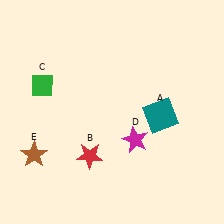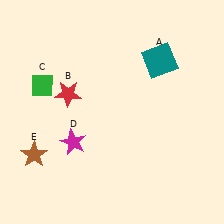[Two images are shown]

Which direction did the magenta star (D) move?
The magenta star (D) moved left.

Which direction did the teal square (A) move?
The teal square (A) moved up.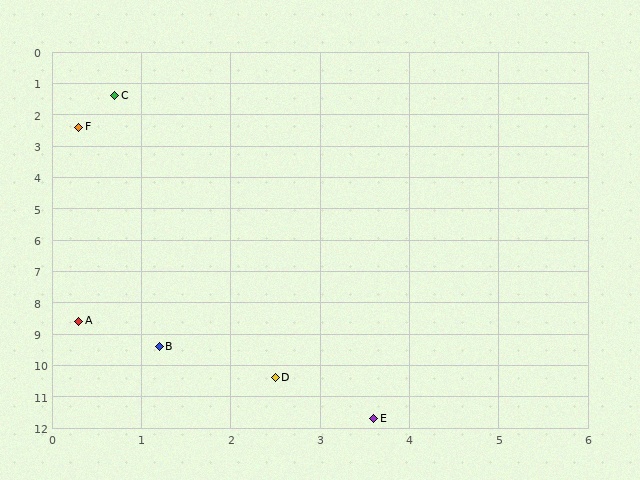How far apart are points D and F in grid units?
Points D and F are about 8.3 grid units apart.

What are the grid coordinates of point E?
Point E is at approximately (3.6, 11.7).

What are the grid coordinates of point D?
Point D is at approximately (2.5, 10.4).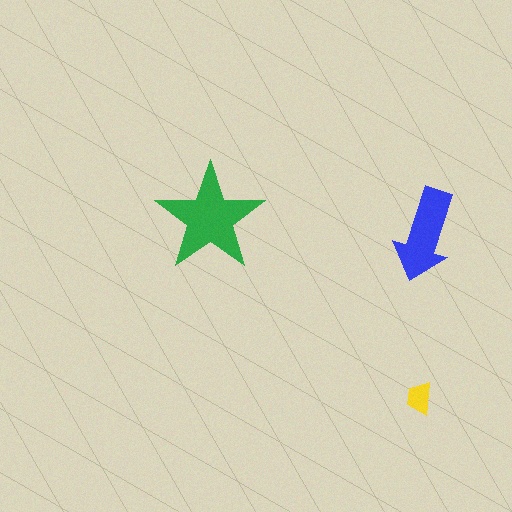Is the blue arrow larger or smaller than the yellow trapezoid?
Larger.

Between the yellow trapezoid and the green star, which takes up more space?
The green star.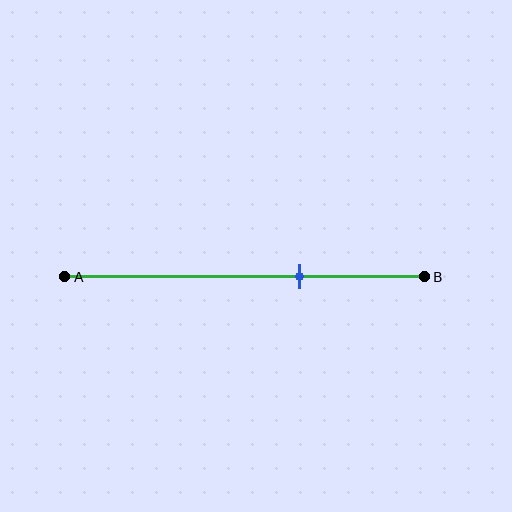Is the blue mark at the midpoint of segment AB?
No, the mark is at about 65% from A, not at the 50% midpoint.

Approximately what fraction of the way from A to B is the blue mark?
The blue mark is approximately 65% of the way from A to B.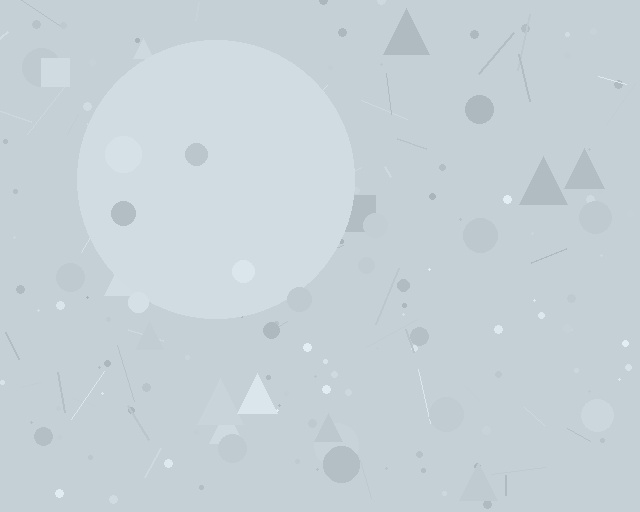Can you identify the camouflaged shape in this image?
The camouflaged shape is a circle.